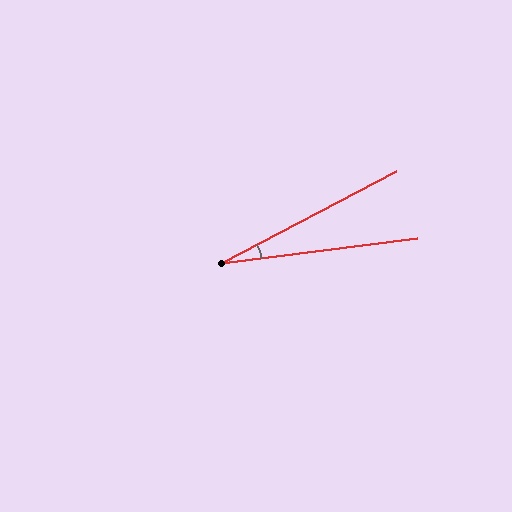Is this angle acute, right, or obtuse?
It is acute.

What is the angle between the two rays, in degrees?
Approximately 20 degrees.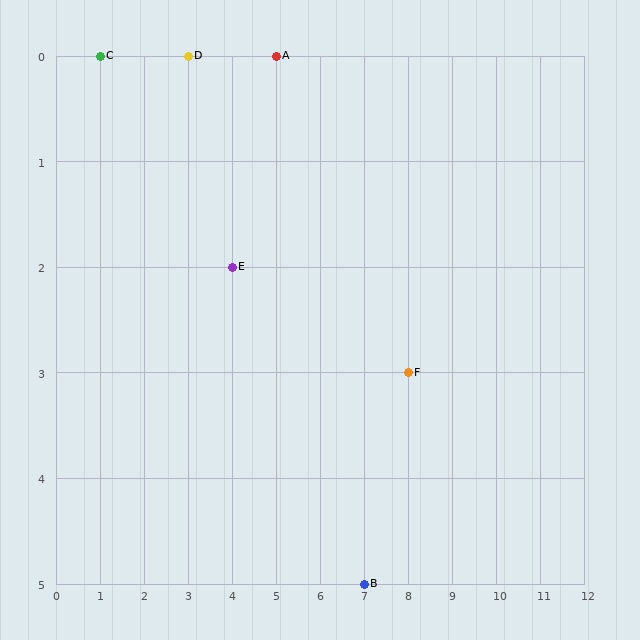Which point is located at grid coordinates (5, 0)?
Point A is at (5, 0).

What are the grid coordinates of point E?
Point E is at grid coordinates (4, 2).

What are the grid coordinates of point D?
Point D is at grid coordinates (3, 0).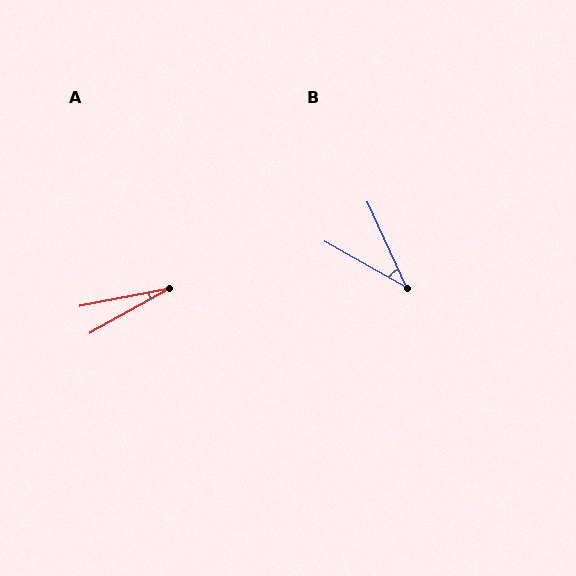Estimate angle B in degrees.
Approximately 36 degrees.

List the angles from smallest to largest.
A (18°), B (36°).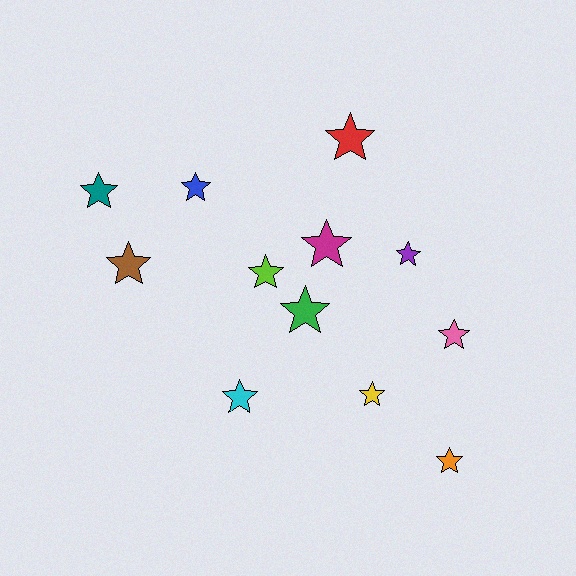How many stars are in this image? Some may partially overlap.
There are 12 stars.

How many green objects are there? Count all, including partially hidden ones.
There is 1 green object.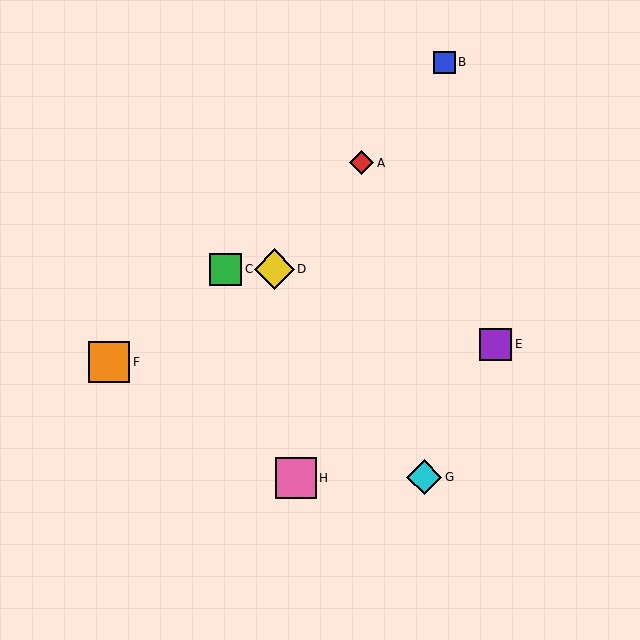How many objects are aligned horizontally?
2 objects (C, D) are aligned horizontally.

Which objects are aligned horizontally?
Objects C, D are aligned horizontally.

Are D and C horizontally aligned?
Yes, both are at y≈269.